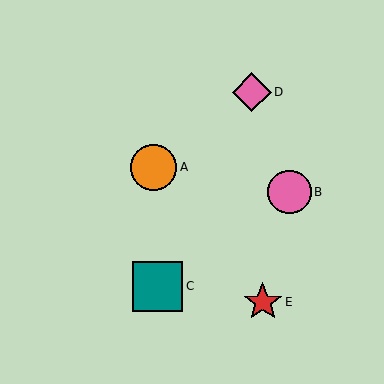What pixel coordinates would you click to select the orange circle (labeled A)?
Click at (153, 167) to select the orange circle A.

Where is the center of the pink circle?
The center of the pink circle is at (289, 192).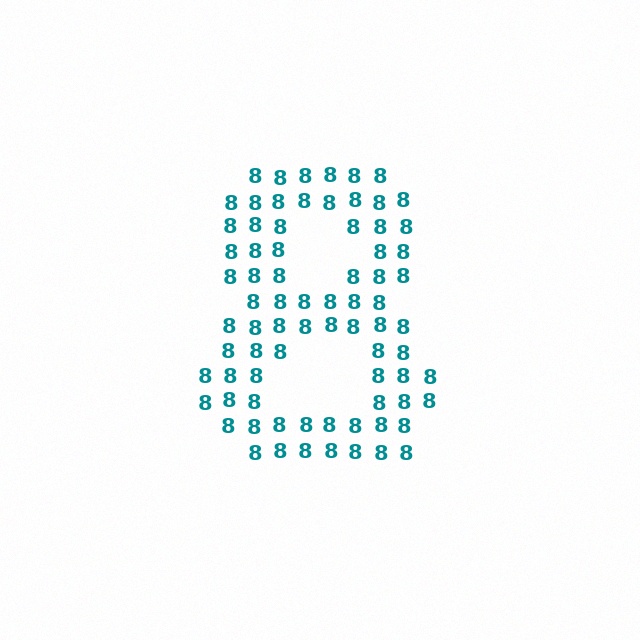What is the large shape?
The large shape is the digit 8.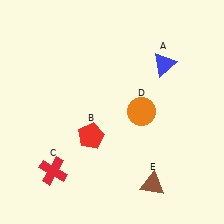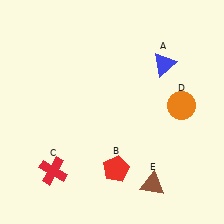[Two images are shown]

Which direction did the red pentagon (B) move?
The red pentagon (B) moved down.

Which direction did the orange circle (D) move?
The orange circle (D) moved right.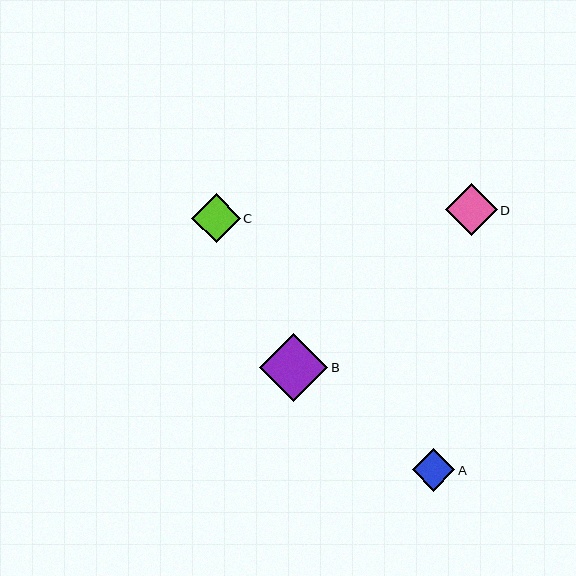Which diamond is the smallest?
Diamond A is the smallest with a size of approximately 43 pixels.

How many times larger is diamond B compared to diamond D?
Diamond B is approximately 1.3 times the size of diamond D.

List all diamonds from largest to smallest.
From largest to smallest: B, D, C, A.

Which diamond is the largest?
Diamond B is the largest with a size of approximately 68 pixels.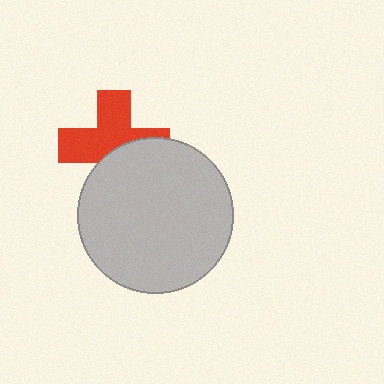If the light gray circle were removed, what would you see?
You would see the complete red cross.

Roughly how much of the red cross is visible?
About half of it is visible (roughly 59%).